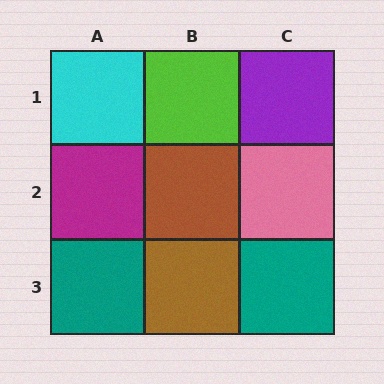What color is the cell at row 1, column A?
Cyan.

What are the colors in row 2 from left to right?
Magenta, brown, pink.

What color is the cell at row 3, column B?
Brown.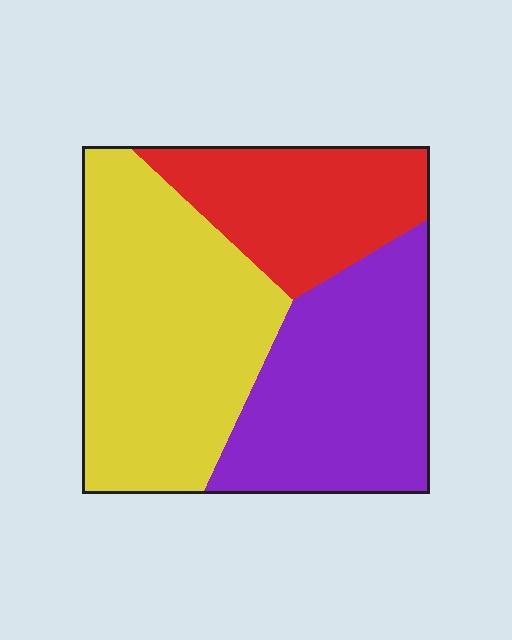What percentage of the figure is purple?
Purple takes up about one third (1/3) of the figure.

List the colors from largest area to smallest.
From largest to smallest: yellow, purple, red.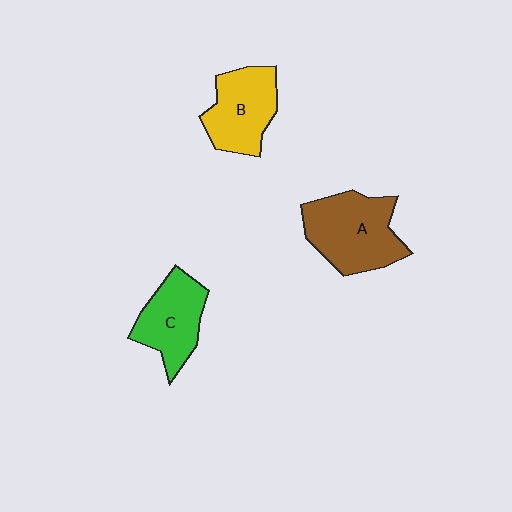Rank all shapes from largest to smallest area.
From largest to smallest: A (brown), B (yellow), C (green).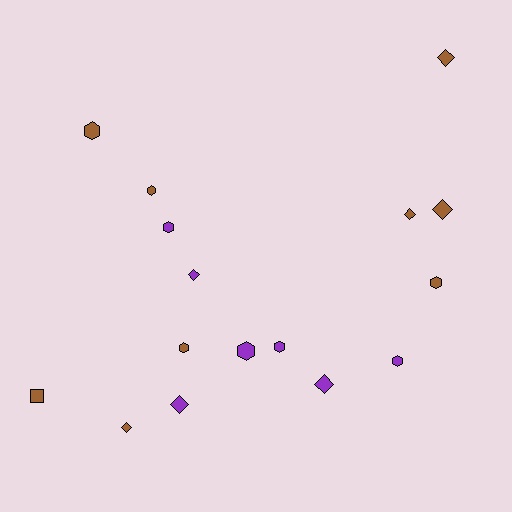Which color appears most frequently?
Brown, with 9 objects.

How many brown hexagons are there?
There are 4 brown hexagons.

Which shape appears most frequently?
Hexagon, with 8 objects.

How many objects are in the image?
There are 16 objects.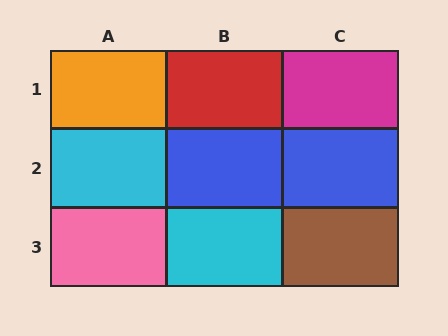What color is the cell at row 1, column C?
Magenta.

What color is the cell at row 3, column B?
Cyan.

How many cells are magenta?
1 cell is magenta.